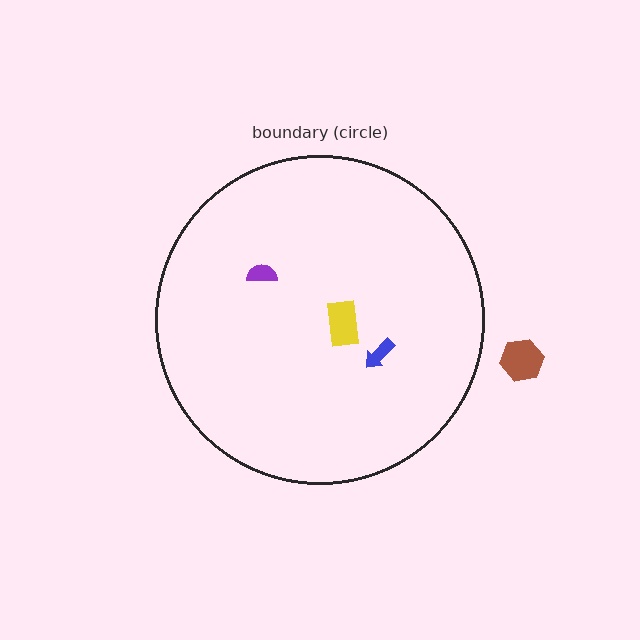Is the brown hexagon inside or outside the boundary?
Outside.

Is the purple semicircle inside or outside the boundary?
Inside.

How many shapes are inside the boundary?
3 inside, 1 outside.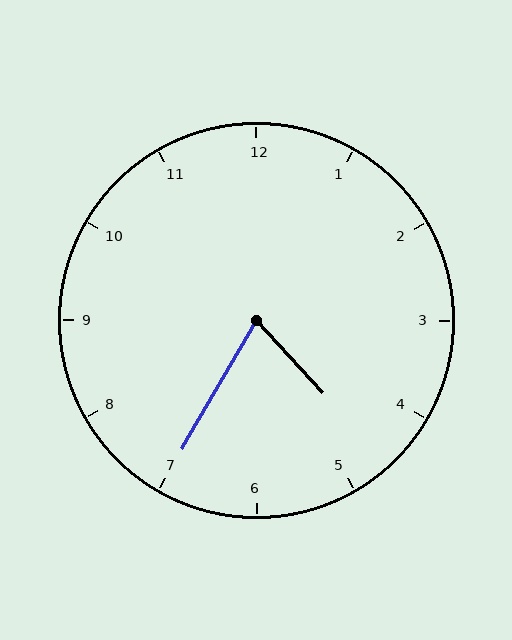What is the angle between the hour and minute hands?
Approximately 72 degrees.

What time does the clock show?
4:35.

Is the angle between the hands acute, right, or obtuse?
It is acute.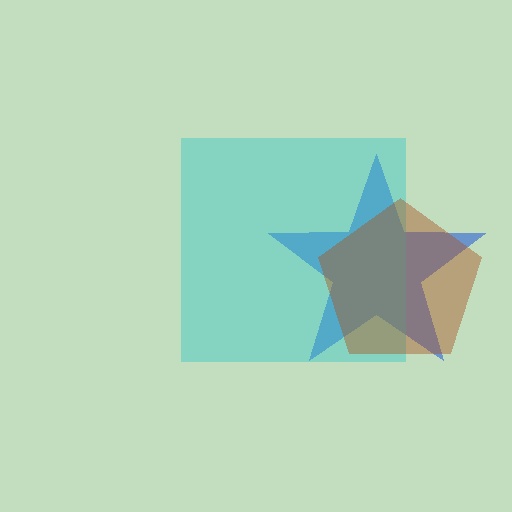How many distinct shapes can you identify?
There are 3 distinct shapes: a blue star, a cyan square, a brown pentagon.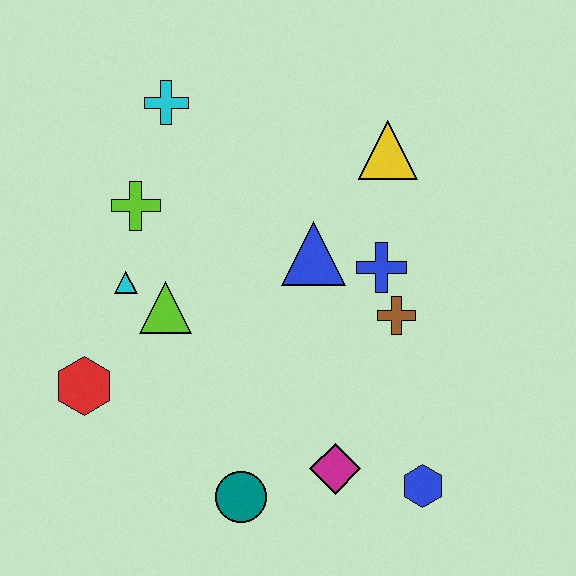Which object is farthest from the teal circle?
The cyan cross is farthest from the teal circle.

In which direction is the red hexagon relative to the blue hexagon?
The red hexagon is to the left of the blue hexagon.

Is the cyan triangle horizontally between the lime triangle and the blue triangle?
No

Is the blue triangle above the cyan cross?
No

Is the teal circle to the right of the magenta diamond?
No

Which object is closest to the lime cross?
The cyan triangle is closest to the lime cross.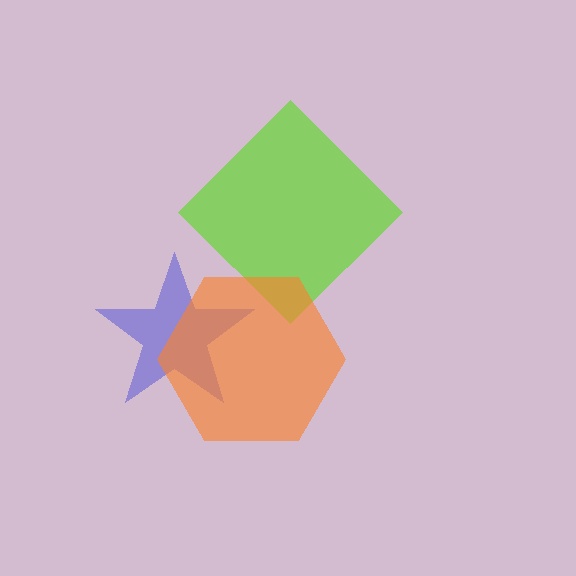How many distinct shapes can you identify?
There are 3 distinct shapes: a blue star, a lime diamond, an orange hexagon.